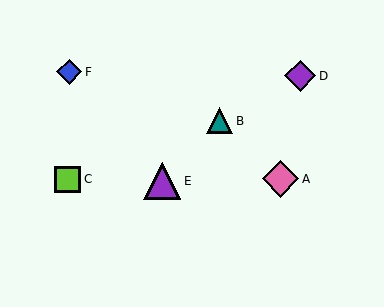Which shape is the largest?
The purple triangle (labeled E) is the largest.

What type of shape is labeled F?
Shape F is a blue diamond.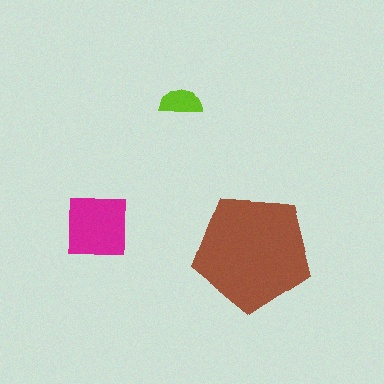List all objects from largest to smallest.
The brown pentagon, the magenta square, the lime semicircle.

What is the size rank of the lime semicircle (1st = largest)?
3rd.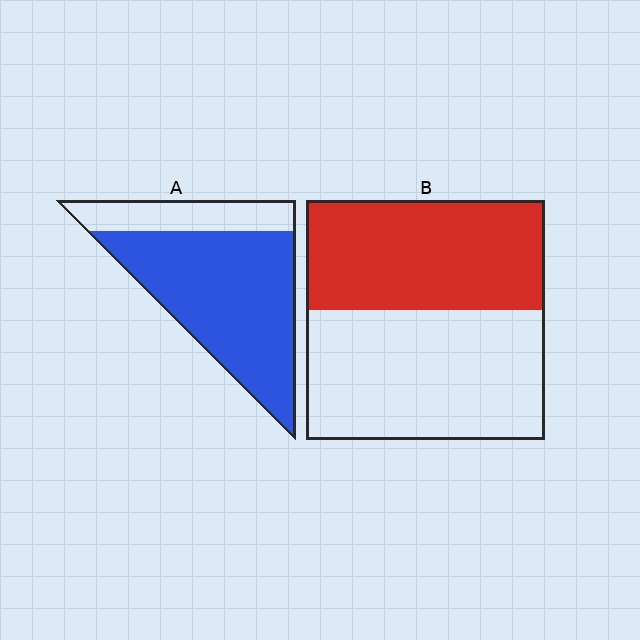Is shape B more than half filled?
No.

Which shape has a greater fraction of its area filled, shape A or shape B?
Shape A.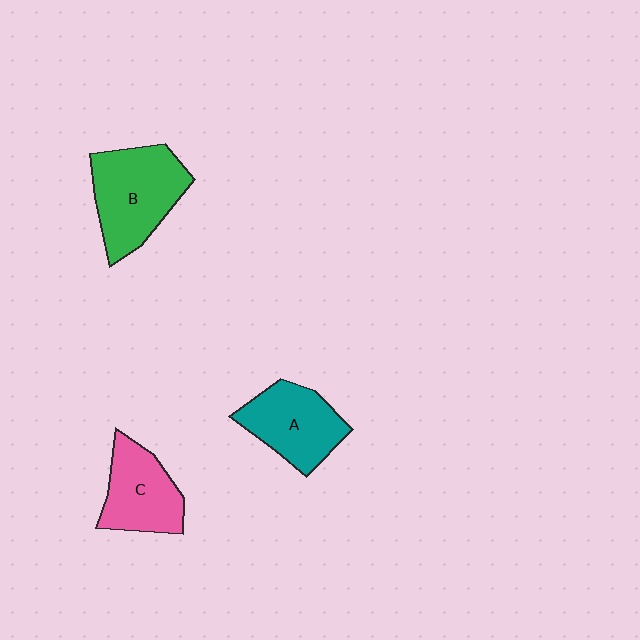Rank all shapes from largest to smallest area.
From largest to smallest: B (green), A (teal), C (pink).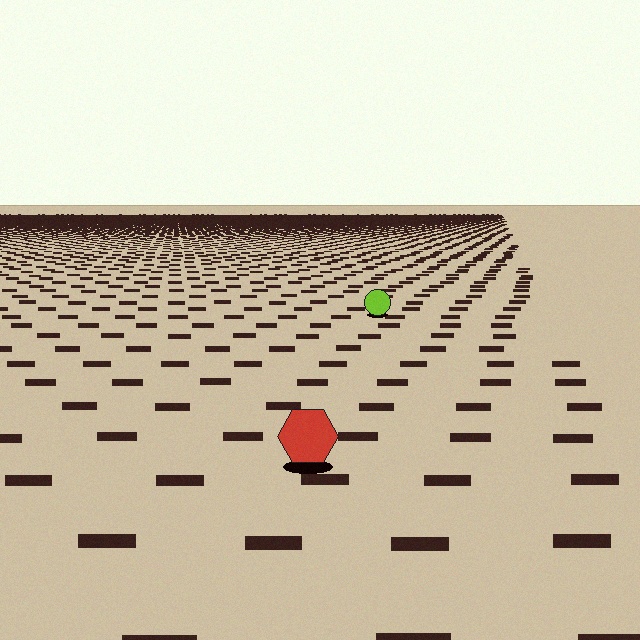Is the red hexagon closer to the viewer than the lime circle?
Yes. The red hexagon is closer — you can tell from the texture gradient: the ground texture is coarser near it.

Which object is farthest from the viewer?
The lime circle is farthest from the viewer. It appears smaller and the ground texture around it is denser.